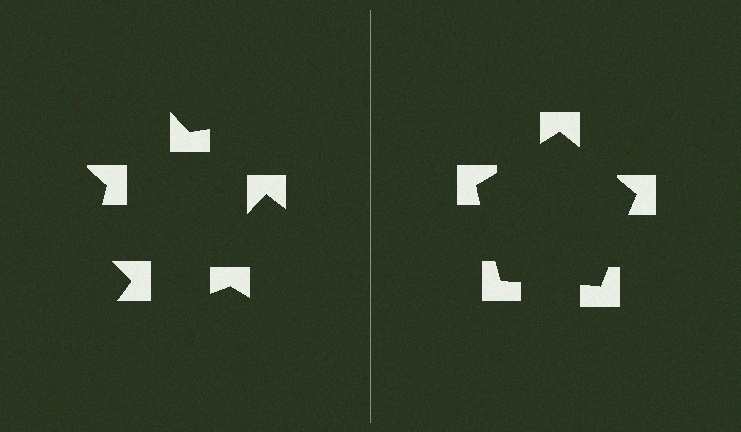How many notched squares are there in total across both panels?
10 — 5 on each side.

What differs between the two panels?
The notched squares are positioned identically on both sides; only the wedge orientations differ. On the right they align to a pentagon; on the left they are misaligned.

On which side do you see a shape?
An illusory pentagon appears on the right side. On the left side the wedge cuts are rotated, so no coherent shape forms.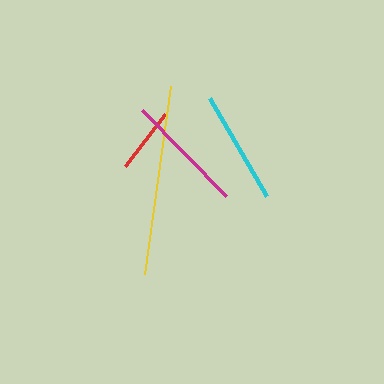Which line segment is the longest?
The yellow line is the longest at approximately 190 pixels.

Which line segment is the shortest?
The red line is the shortest at approximately 65 pixels.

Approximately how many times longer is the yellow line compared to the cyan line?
The yellow line is approximately 1.7 times the length of the cyan line.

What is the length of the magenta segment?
The magenta segment is approximately 119 pixels long.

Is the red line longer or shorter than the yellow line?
The yellow line is longer than the red line.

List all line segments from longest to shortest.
From longest to shortest: yellow, magenta, cyan, red.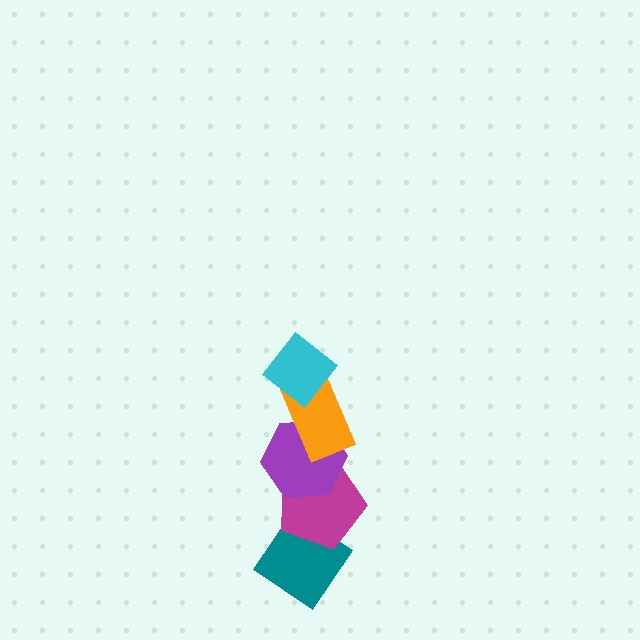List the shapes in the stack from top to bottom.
From top to bottom: the cyan diamond, the orange rectangle, the purple hexagon, the magenta pentagon, the teal diamond.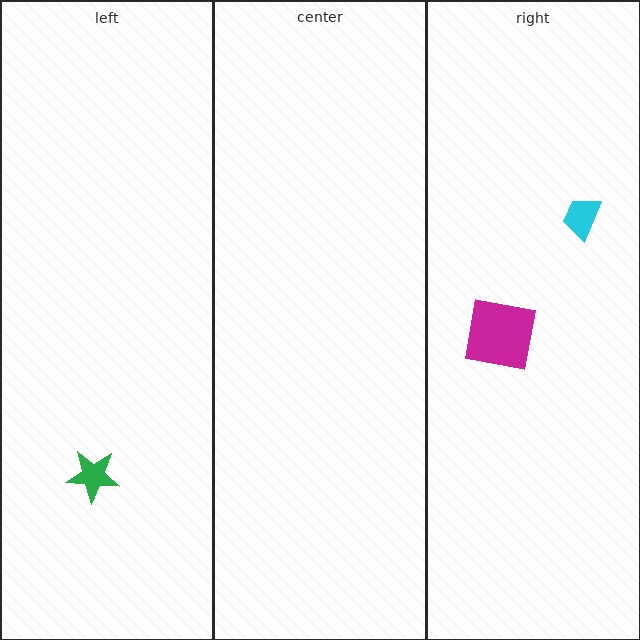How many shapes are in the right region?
2.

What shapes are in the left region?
The green star.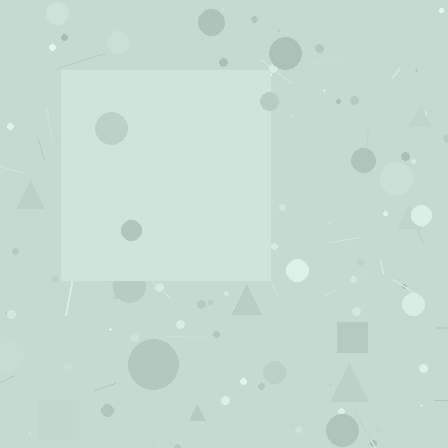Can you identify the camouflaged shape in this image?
The camouflaged shape is a square.